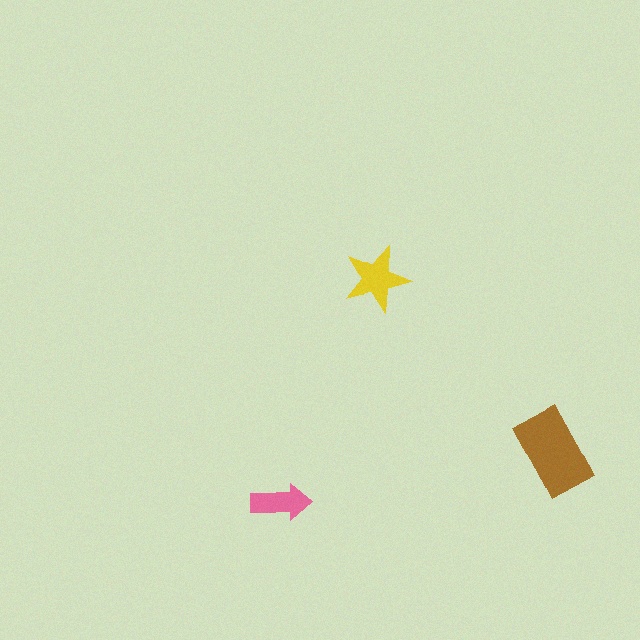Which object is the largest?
The brown rectangle.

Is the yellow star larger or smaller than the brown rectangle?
Smaller.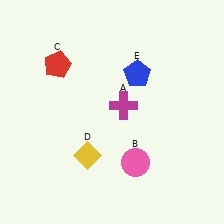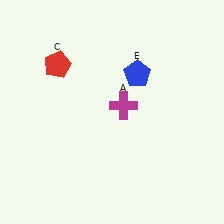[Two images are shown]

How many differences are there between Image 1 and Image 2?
There are 2 differences between the two images.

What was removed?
The pink circle (B), the yellow diamond (D) were removed in Image 2.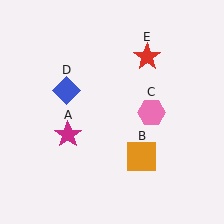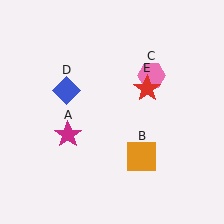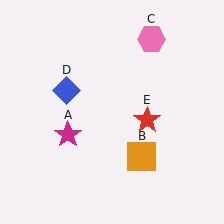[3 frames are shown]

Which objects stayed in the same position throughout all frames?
Magenta star (object A) and orange square (object B) and blue diamond (object D) remained stationary.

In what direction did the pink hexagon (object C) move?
The pink hexagon (object C) moved up.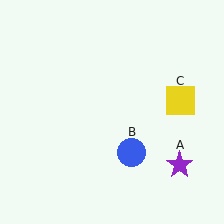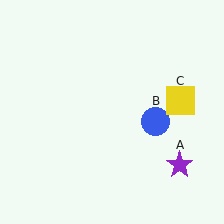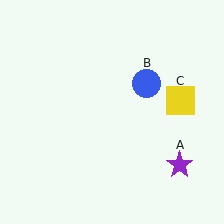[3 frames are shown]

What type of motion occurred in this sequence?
The blue circle (object B) rotated counterclockwise around the center of the scene.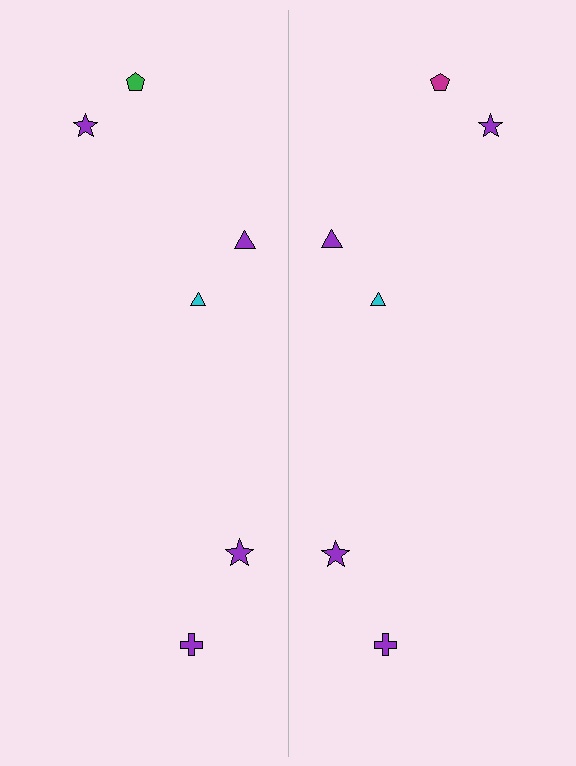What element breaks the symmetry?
The magenta pentagon on the right side breaks the symmetry — its mirror counterpart is green.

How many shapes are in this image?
There are 12 shapes in this image.